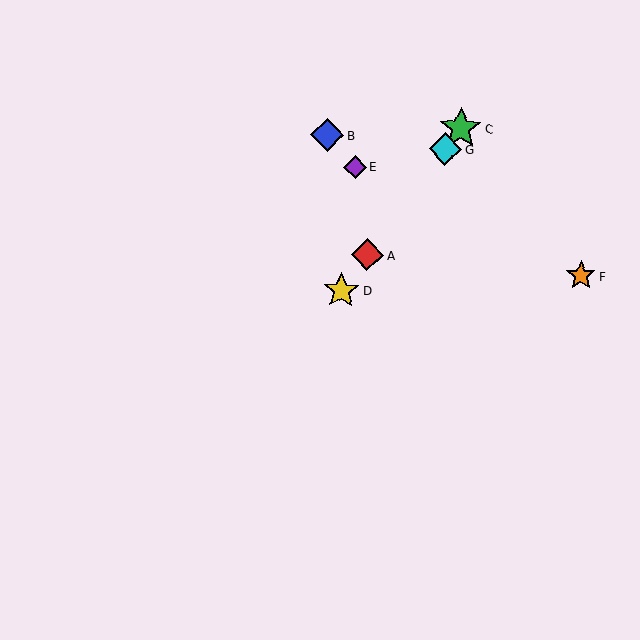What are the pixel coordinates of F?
Object F is at (581, 276).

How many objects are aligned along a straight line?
4 objects (A, C, D, G) are aligned along a straight line.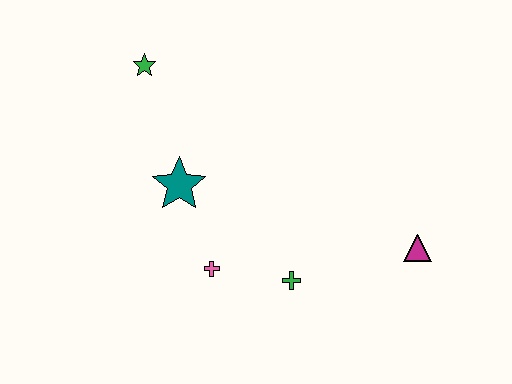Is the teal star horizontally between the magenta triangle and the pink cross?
No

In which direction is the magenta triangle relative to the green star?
The magenta triangle is to the right of the green star.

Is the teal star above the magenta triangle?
Yes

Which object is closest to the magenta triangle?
The green cross is closest to the magenta triangle.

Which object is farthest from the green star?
The magenta triangle is farthest from the green star.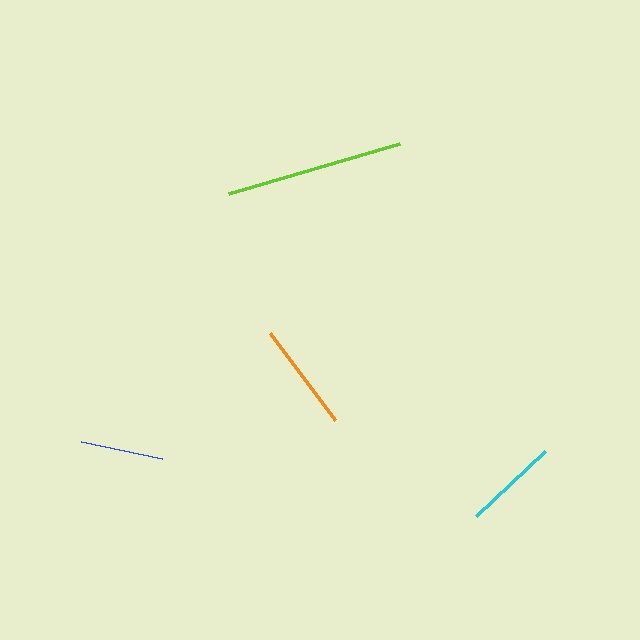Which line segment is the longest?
The lime line is the longest at approximately 178 pixels.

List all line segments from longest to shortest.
From longest to shortest: lime, orange, cyan, blue.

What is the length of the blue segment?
The blue segment is approximately 83 pixels long.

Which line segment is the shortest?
The blue line is the shortest at approximately 83 pixels.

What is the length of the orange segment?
The orange segment is approximately 109 pixels long.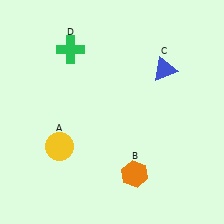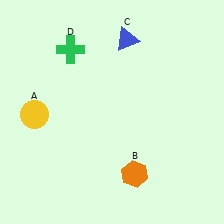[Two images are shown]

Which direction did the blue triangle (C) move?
The blue triangle (C) moved left.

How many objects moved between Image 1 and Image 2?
2 objects moved between the two images.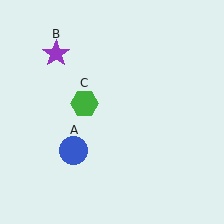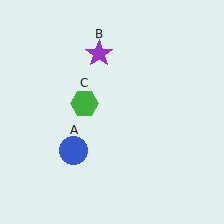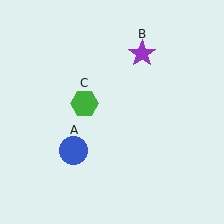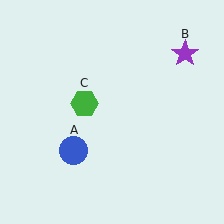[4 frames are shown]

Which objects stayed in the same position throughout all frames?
Blue circle (object A) and green hexagon (object C) remained stationary.